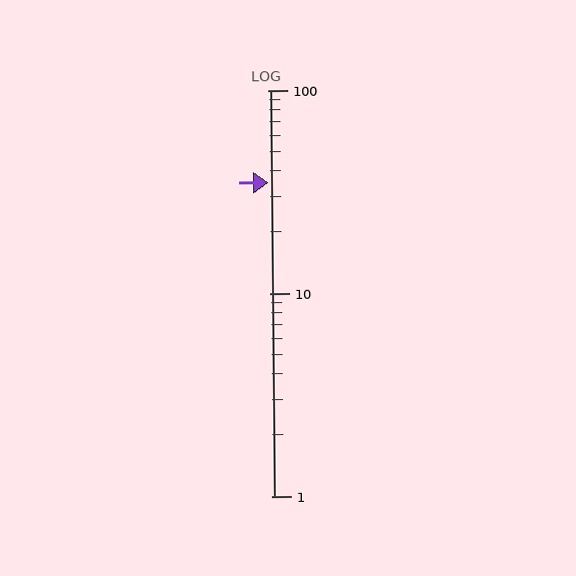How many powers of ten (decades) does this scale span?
The scale spans 2 decades, from 1 to 100.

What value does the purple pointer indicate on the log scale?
The pointer indicates approximately 35.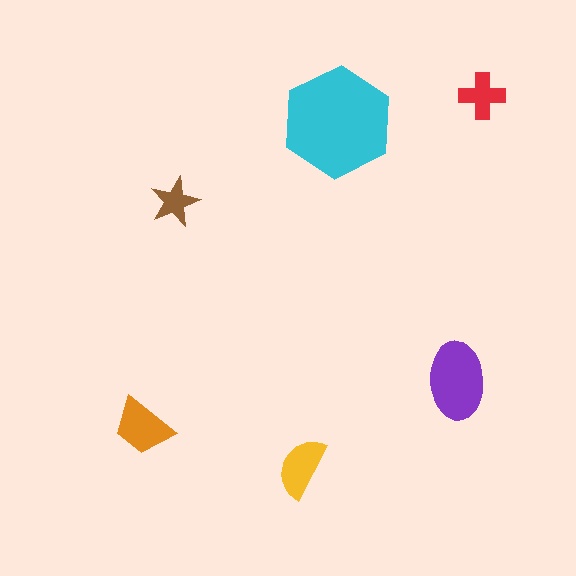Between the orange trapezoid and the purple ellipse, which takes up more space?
The purple ellipse.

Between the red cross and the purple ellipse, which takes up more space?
The purple ellipse.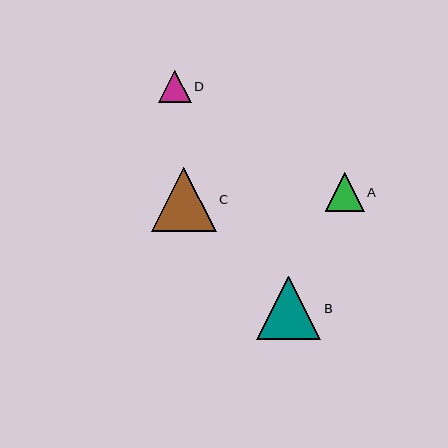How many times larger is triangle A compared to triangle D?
Triangle A is approximately 1.2 times the size of triangle D.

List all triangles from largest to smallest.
From largest to smallest: C, B, A, D.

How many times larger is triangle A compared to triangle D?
Triangle A is approximately 1.2 times the size of triangle D.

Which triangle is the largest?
Triangle C is the largest with a size of approximately 65 pixels.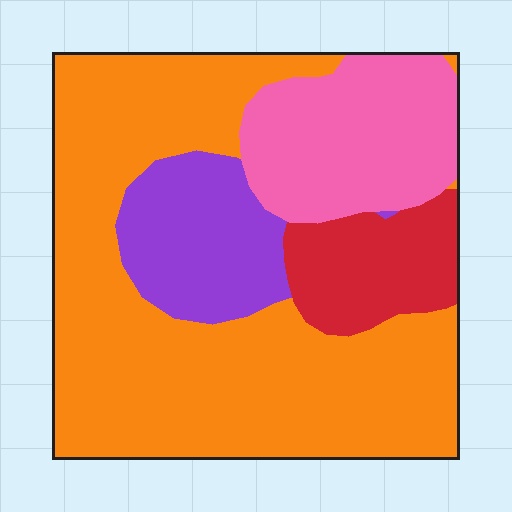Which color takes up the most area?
Orange, at roughly 55%.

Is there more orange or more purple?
Orange.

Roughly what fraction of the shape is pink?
Pink covers around 20% of the shape.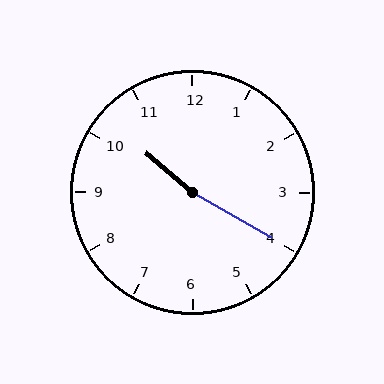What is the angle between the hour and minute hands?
Approximately 170 degrees.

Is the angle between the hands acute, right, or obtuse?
It is obtuse.